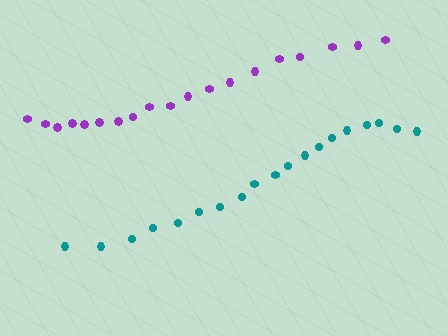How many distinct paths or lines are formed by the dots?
There are 2 distinct paths.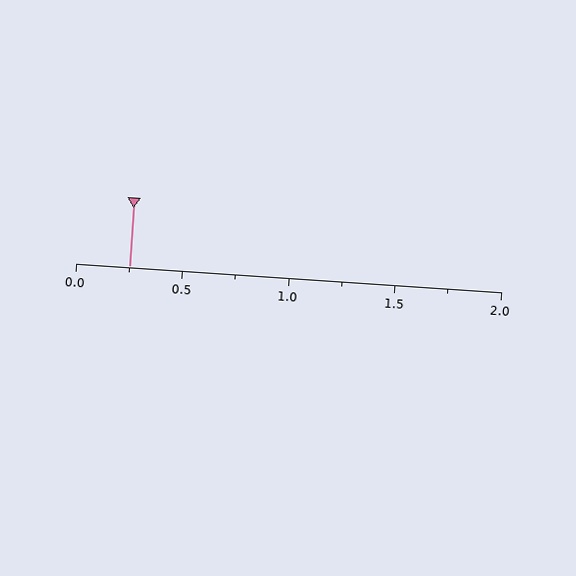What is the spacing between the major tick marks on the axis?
The major ticks are spaced 0.5 apart.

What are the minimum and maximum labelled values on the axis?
The axis runs from 0.0 to 2.0.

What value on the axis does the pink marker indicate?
The marker indicates approximately 0.25.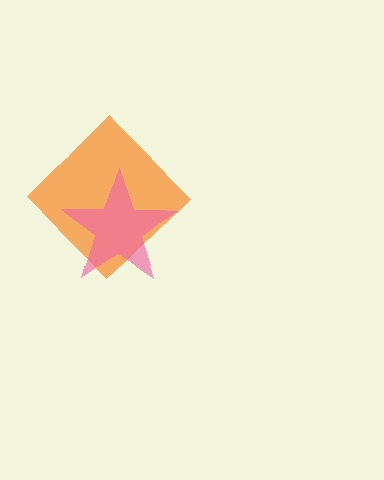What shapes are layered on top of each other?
The layered shapes are: an orange diamond, a pink star.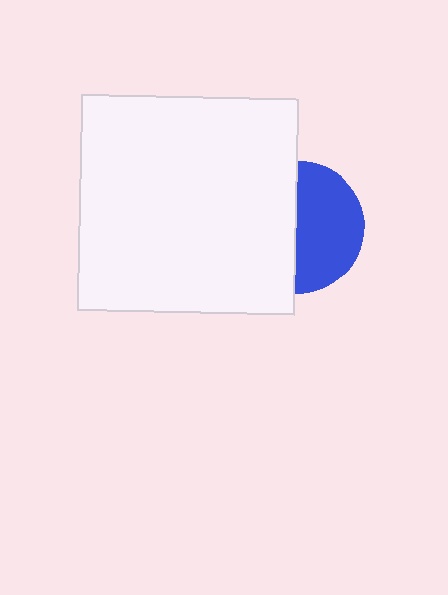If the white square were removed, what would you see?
You would see the complete blue circle.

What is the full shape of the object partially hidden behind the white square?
The partially hidden object is a blue circle.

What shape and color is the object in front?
The object in front is a white square.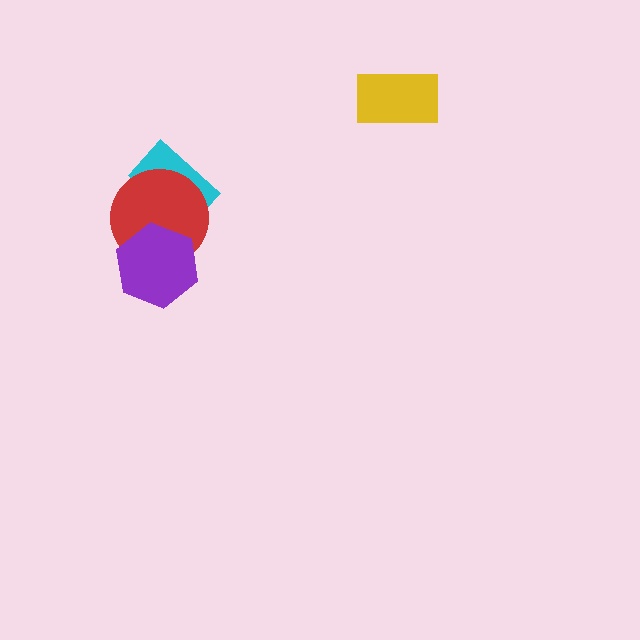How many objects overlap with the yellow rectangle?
0 objects overlap with the yellow rectangle.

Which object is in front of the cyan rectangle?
The red circle is in front of the cyan rectangle.